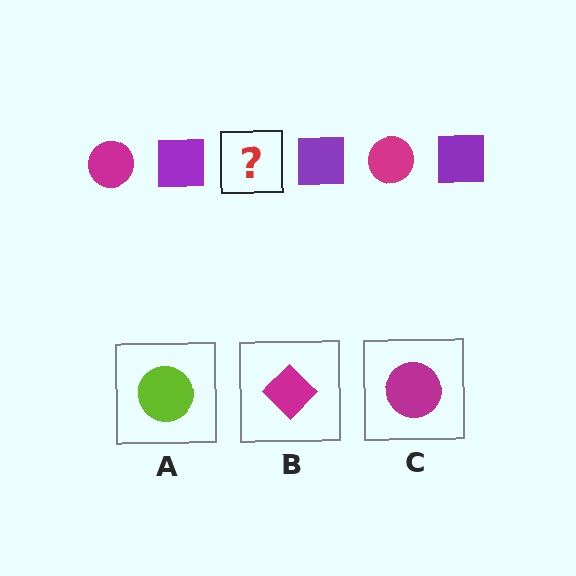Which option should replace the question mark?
Option C.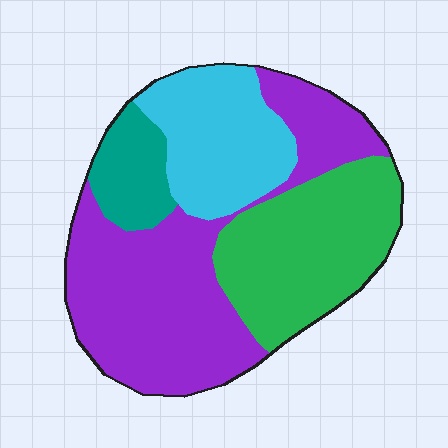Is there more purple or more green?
Purple.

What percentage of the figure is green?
Green takes up between a sixth and a third of the figure.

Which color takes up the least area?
Teal, at roughly 10%.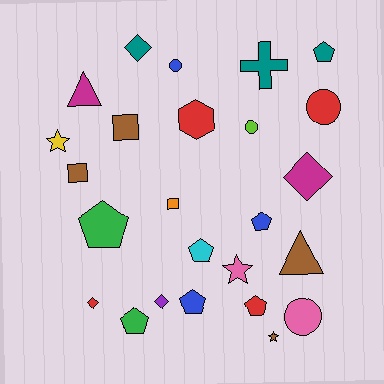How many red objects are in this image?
There are 4 red objects.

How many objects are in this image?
There are 25 objects.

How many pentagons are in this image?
There are 7 pentagons.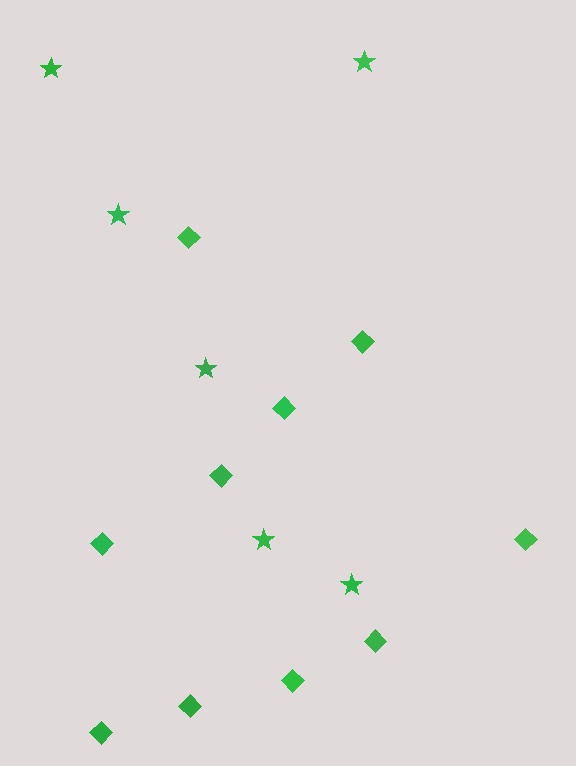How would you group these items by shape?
There are 2 groups: one group of diamonds (10) and one group of stars (6).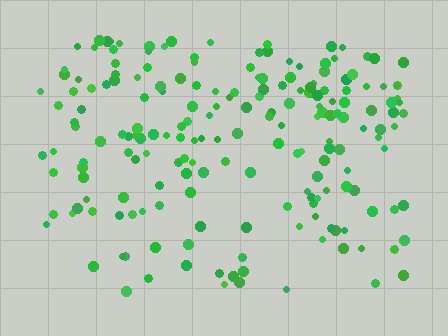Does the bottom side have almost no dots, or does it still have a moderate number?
Still a moderate number, just noticeably fewer than the top.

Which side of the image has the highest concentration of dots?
The top.